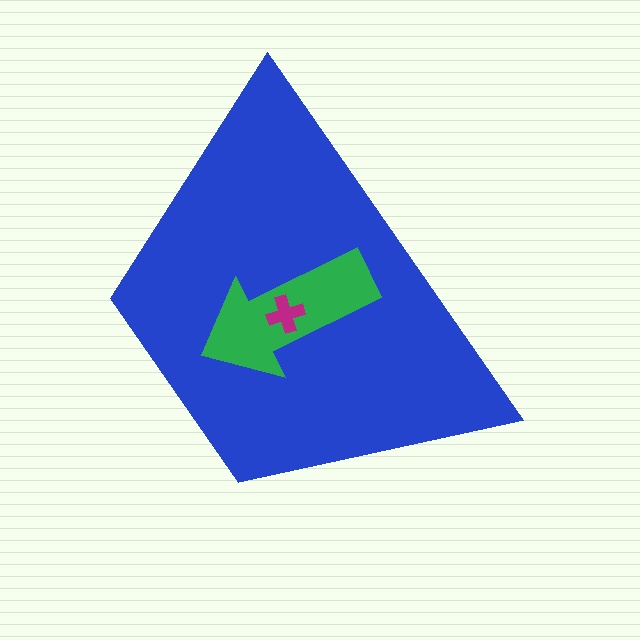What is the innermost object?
The magenta cross.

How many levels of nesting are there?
3.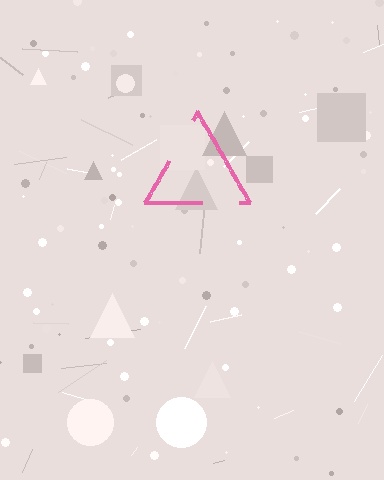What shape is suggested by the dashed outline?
The dashed outline suggests a triangle.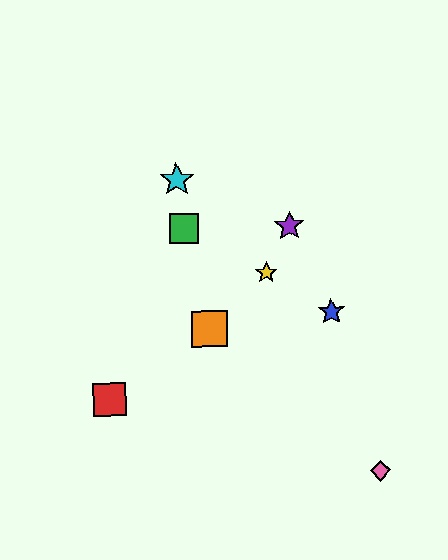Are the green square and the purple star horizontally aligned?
Yes, both are at y≈228.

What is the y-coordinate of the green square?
The green square is at y≈228.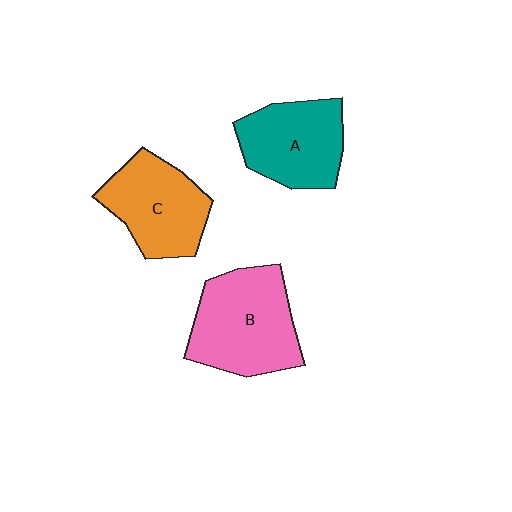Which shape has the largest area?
Shape B (pink).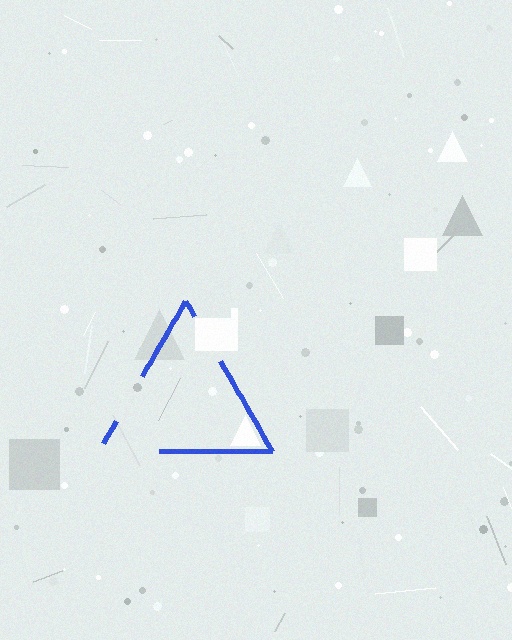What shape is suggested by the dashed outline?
The dashed outline suggests a triangle.